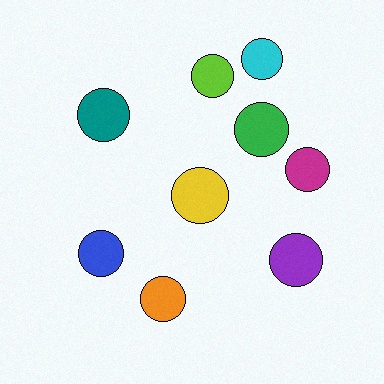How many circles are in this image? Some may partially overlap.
There are 9 circles.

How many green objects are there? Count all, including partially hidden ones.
There is 1 green object.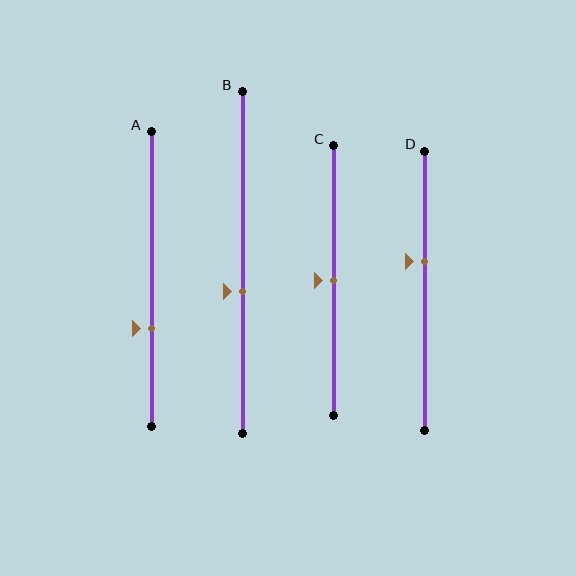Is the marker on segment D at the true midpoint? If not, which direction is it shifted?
No, the marker on segment D is shifted upward by about 11% of the segment length.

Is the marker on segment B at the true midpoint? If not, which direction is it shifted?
No, the marker on segment B is shifted downward by about 8% of the segment length.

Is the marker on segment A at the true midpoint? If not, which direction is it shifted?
No, the marker on segment A is shifted downward by about 17% of the segment length.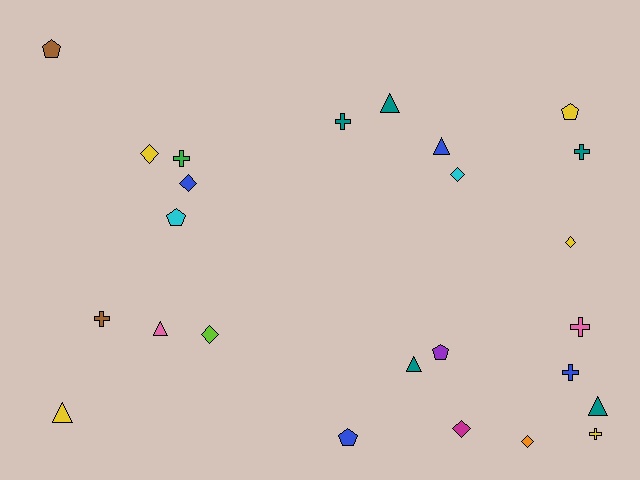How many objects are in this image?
There are 25 objects.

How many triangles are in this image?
There are 6 triangles.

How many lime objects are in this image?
There is 1 lime object.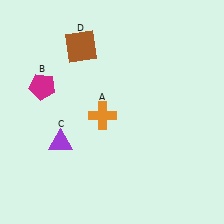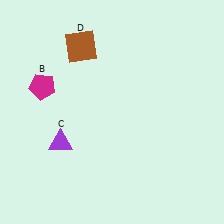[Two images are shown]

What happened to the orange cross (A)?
The orange cross (A) was removed in Image 2. It was in the bottom-left area of Image 1.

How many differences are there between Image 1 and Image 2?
There is 1 difference between the two images.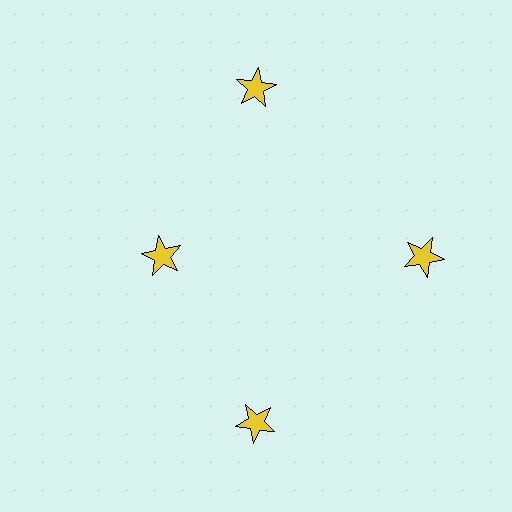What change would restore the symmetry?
The symmetry would be restored by moving it outward, back onto the ring so that all 4 stars sit at equal angles and equal distance from the center.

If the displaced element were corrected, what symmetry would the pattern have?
It would have 4-fold rotational symmetry — the pattern would map onto itself every 90 degrees.